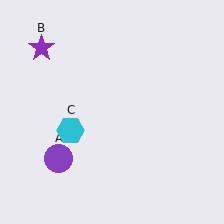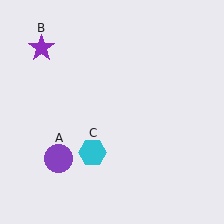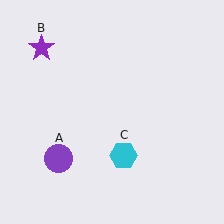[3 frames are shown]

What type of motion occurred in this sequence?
The cyan hexagon (object C) rotated counterclockwise around the center of the scene.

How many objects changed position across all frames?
1 object changed position: cyan hexagon (object C).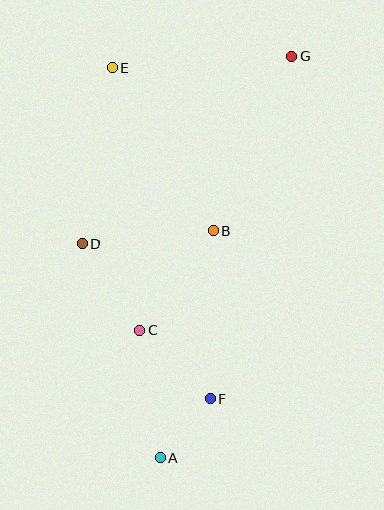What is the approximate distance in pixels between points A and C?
The distance between A and C is approximately 129 pixels.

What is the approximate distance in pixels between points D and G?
The distance between D and G is approximately 280 pixels.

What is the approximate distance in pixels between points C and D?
The distance between C and D is approximately 105 pixels.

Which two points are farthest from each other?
Points A and G are farthest from each other.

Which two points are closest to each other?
Points A and F are closest to each other.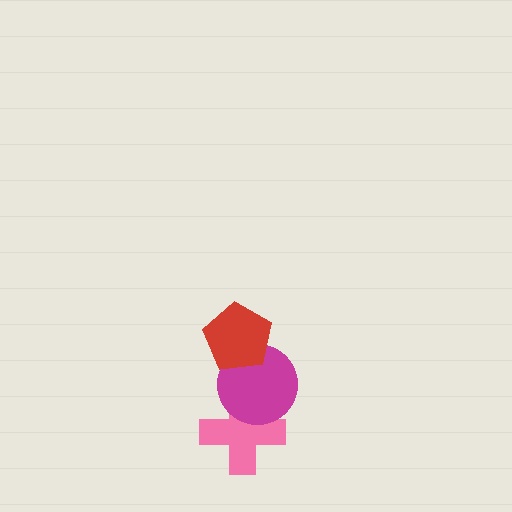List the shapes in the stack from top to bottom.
From top to bottom: the red pentagon, the magenta circle, the pink cross.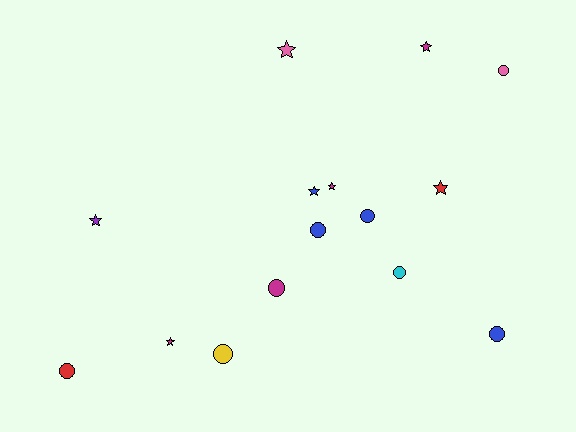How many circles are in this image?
There are 8 circles.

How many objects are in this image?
There are 15 objects.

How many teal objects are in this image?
There are no teal objects.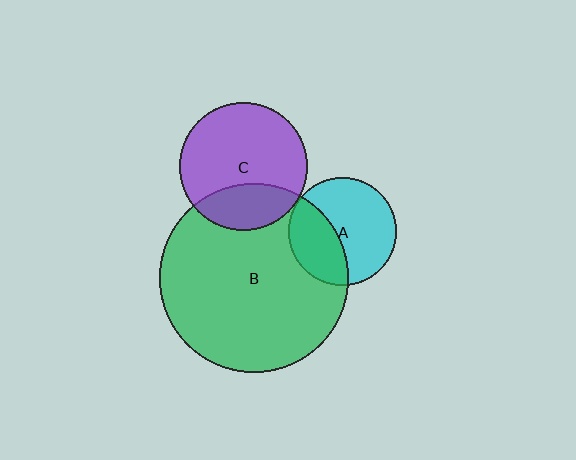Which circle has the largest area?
Circle B (green).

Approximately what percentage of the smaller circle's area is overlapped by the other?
Approximately 40%.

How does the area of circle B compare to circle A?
Approximately 3.1 times.